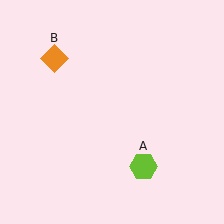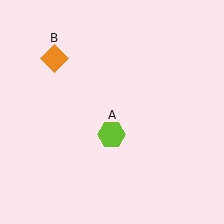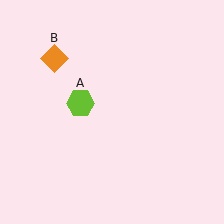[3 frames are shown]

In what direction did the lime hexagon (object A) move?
The lime hexagon (object A) moved up and to the left.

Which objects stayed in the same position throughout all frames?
Orange diamond (object B) remained stationary.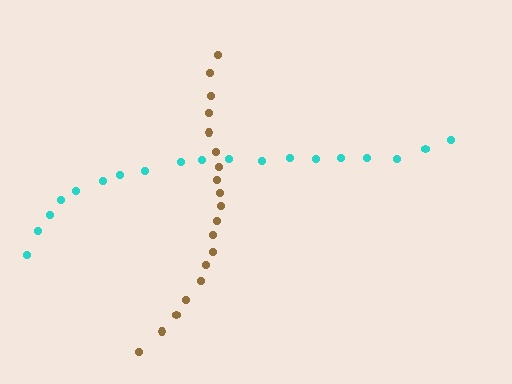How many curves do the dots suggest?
There are 2 distinct paths.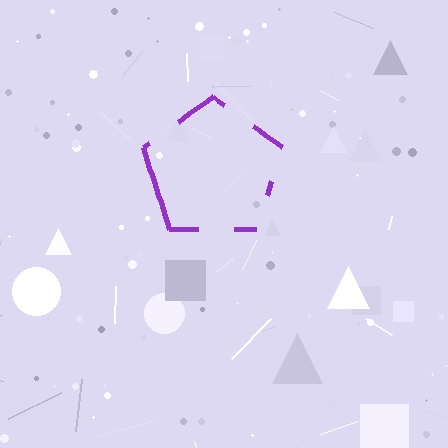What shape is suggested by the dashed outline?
The dashed outline suggests a pentagon.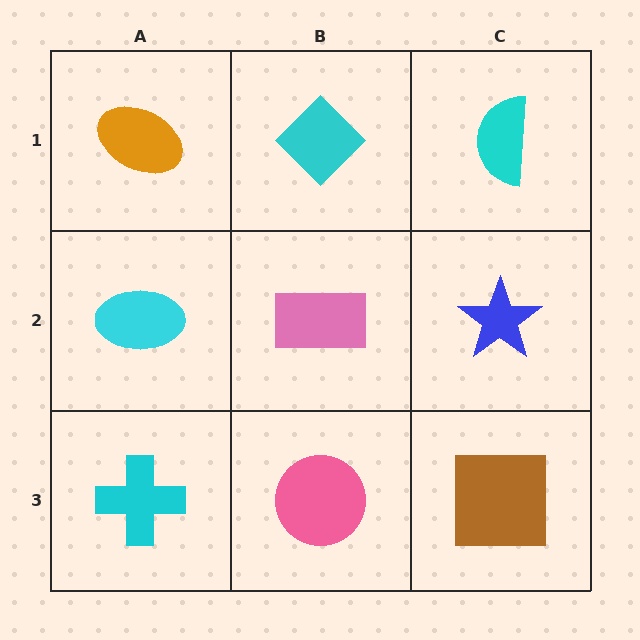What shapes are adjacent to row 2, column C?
A cyan semicircle (row 1, column C), a brown square (row 3, column C), a pink rectangle (row 2, column B).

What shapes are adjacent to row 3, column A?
A cyan ellipse (row 2, column A), a pink circle (row 3, column B).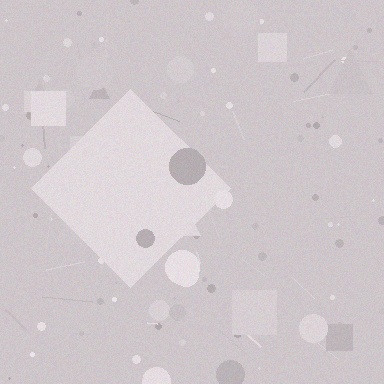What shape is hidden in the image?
A diamond is hidden in the image.